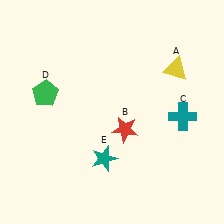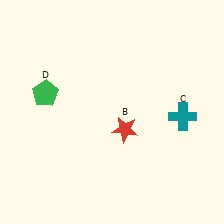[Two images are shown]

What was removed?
The yellow triangle (A), the teal star (E) were removed in Image 2.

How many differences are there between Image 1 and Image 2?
There are 2 differences between the two images.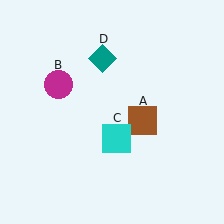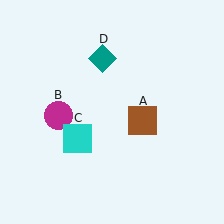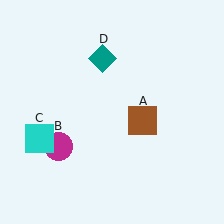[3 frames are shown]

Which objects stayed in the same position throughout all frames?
Brown square (object A) and teal diamond (object D) remained stationary.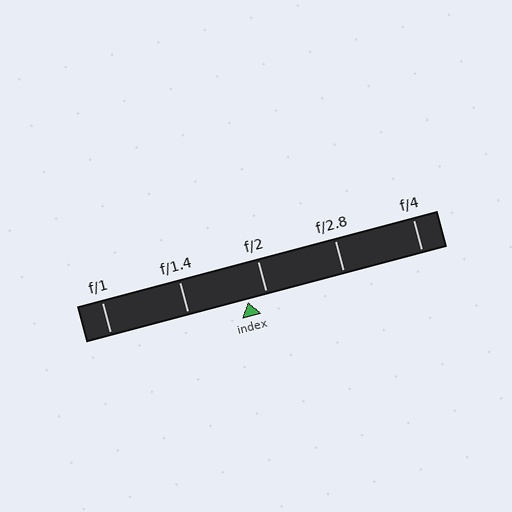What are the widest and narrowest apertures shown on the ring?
The widest aperture shown is f/1 and the narrowest is f/4.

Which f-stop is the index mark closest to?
The index mark is closest to f/2.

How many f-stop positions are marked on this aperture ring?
There are 5 f-stop positions marked.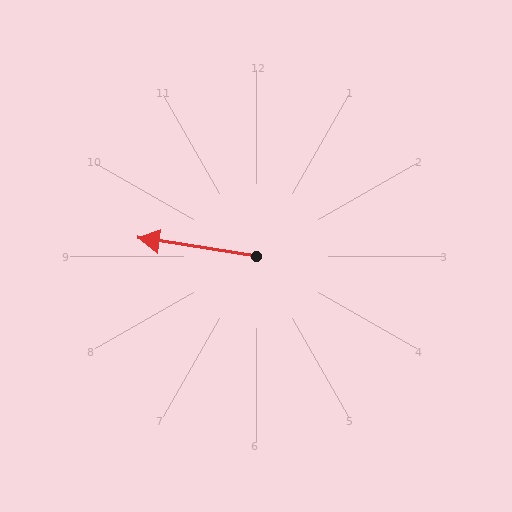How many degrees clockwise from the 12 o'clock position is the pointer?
Approximately 279 degrees.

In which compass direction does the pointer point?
West.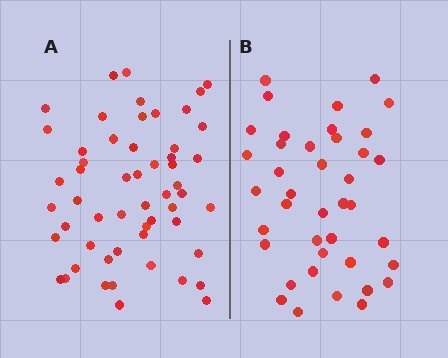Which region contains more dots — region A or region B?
Region A (the left region) has more dots.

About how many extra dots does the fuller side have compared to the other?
Region A has approximately 15 more dots than region B.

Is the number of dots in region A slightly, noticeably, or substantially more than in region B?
Region A has noticeably more, but not dramatically so. The ratio is roughly 1.4 to 1.